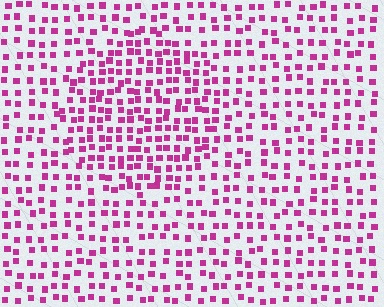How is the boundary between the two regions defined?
The boundary is defined by a change in element density (approximately 1.6x ratio). All elements are the same color, size, and shape.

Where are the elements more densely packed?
The elements are more densely packed inside the circle boundary.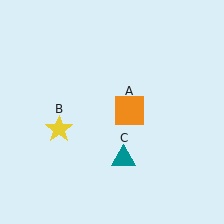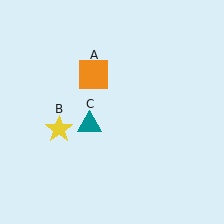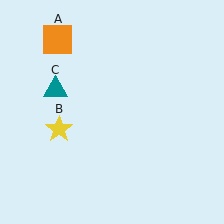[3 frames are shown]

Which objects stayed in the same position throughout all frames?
Yellow star (object B) remained stationary.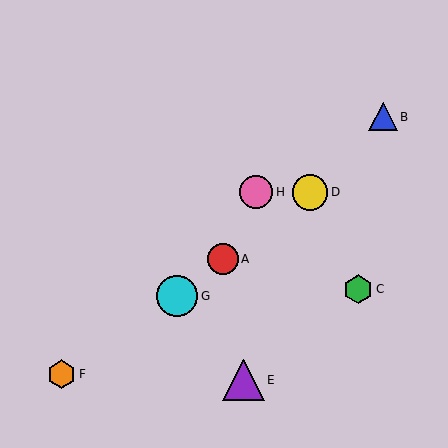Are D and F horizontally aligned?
No, D is at y≈192 and F is at y≈374.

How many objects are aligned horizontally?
2 objects (D, H) are aligned horizontally.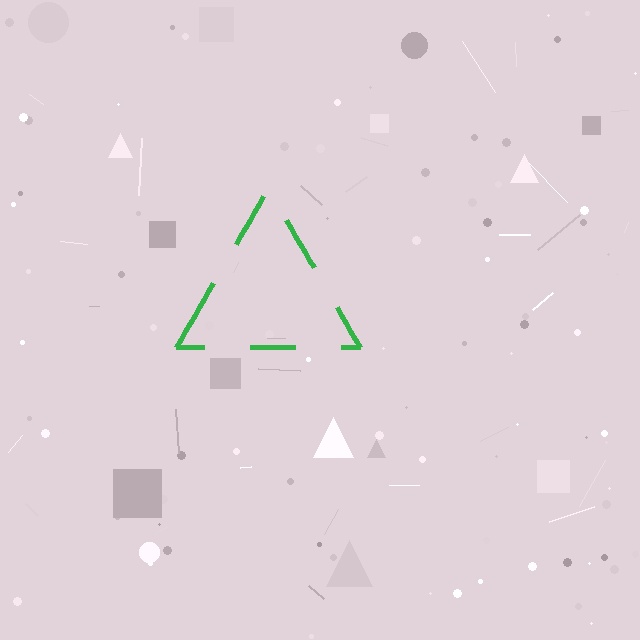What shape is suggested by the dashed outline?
The dashed outline suggests a triangle.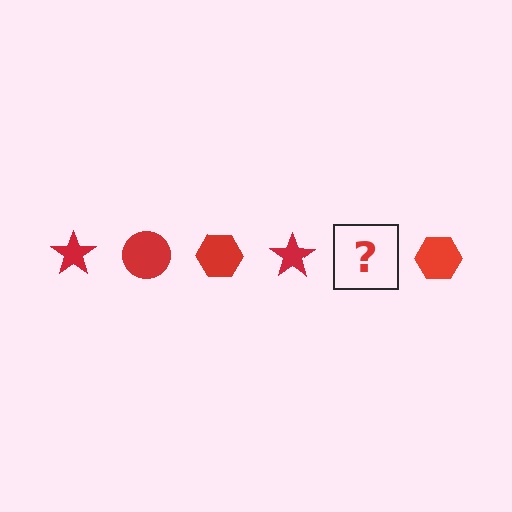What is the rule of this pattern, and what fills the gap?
The rule is that the pattern cycles through star, circle, hexagon shapes in red. The gap should be filled with a red circle.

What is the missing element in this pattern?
The missing element is a red circle.